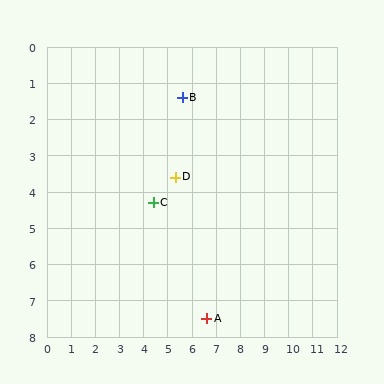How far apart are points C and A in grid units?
Points C and A are about 3.9 grid units apart.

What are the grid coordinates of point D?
Point D is at approximately (5.3, 3.6).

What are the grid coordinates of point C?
Point C is at approximately (4.4, 4.3).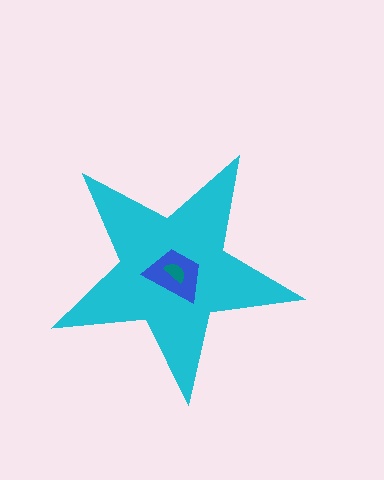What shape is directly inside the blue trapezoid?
The teal semicircle.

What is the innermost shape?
The teal semicircle.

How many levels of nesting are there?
3.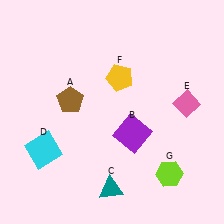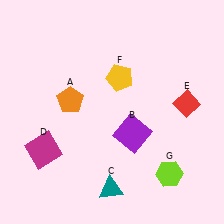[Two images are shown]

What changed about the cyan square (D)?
In Image 1, D is cyan. In Image 2, it changed to magenta.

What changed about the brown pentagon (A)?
In Image 1, A is brown. In Image 2, it changed to orange.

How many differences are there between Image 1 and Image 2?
There are 3 differences between the two images.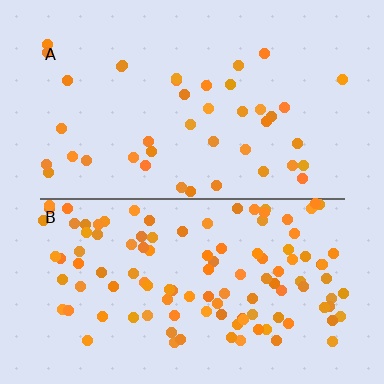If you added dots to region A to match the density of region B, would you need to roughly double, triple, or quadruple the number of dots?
Approximately triple.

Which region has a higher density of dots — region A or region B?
B (the bottom).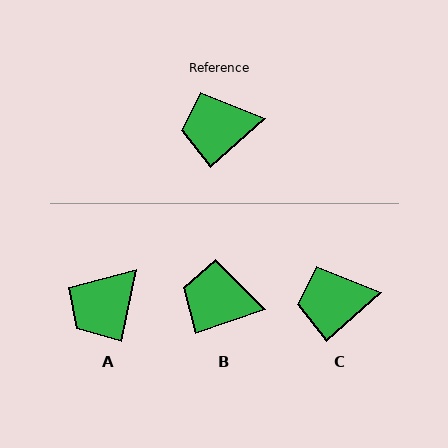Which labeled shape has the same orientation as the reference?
C.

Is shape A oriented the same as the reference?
No, it is off by about 36 degrees.